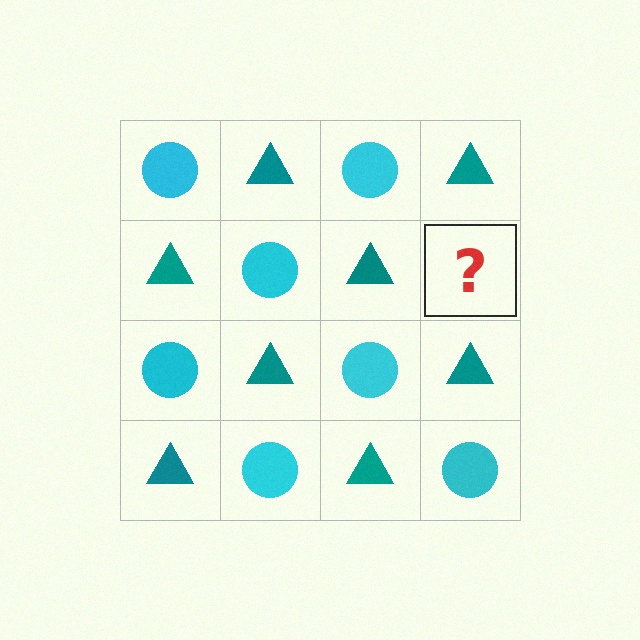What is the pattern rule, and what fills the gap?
The rule is that it alternates cyan circle and teal triangle in a checkerboard pattern. The gap should be filled with a cyan circle.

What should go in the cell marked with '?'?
The missing cell should contain a cyan circle.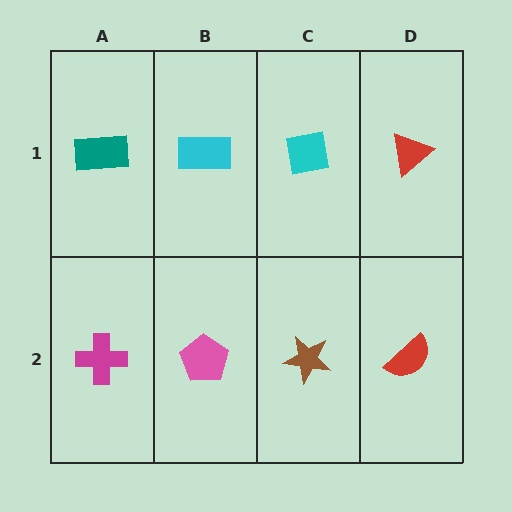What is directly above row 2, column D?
A red triangle.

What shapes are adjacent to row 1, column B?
A pink pentagon (row 2, column B), a teal rectangle (row 1, column A), a cyan square (row 1, column C).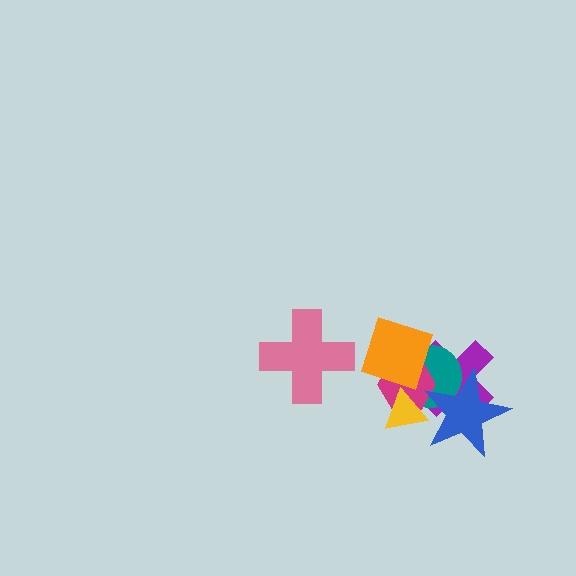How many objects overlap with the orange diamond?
3 objects overlap with the orange diamond.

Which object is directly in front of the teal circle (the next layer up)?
The magenta hexagon is directly in front of the teal circle.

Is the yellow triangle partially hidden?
Yes, it is partially covered by another shape.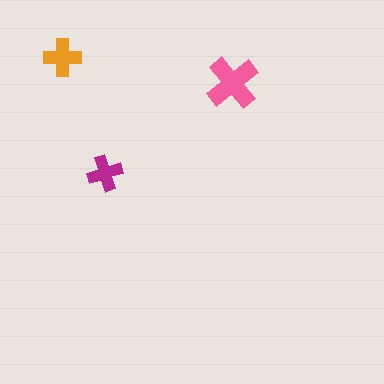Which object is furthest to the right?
The pink cross is rightmost.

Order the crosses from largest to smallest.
the pink one, the orange one, the magenta one.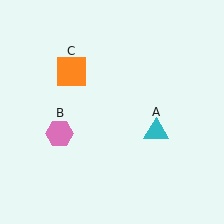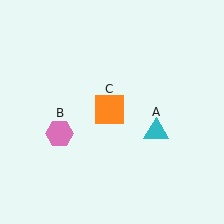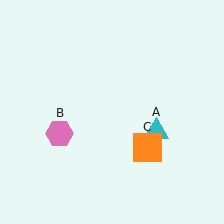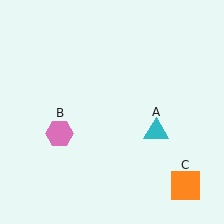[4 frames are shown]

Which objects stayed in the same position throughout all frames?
Cyan triangle (object A) and pink hexagon (object B) remained stationary.